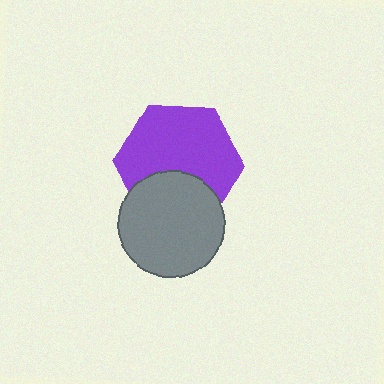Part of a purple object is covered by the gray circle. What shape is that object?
It is a hexagon.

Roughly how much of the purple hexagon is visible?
Most of it is visible (roughly 68%).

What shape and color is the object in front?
The object in front is a gray circle.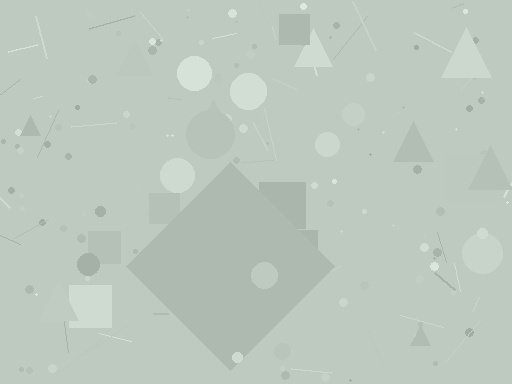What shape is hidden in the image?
A diamond is hidden in the image.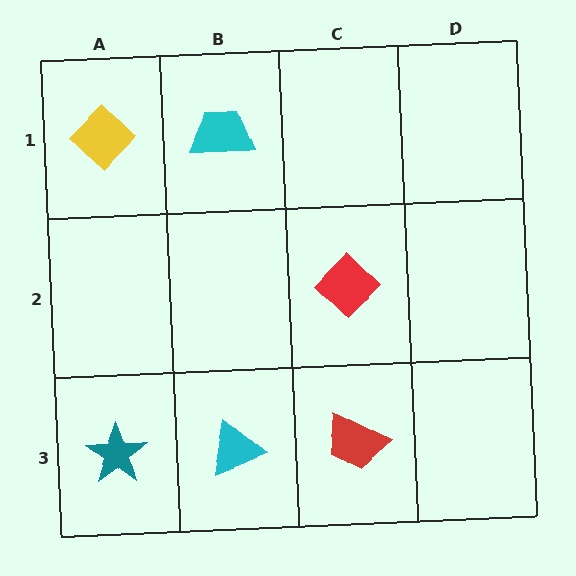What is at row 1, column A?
A yellow diamond.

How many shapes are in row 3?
3 shapes.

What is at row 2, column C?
A red diamond.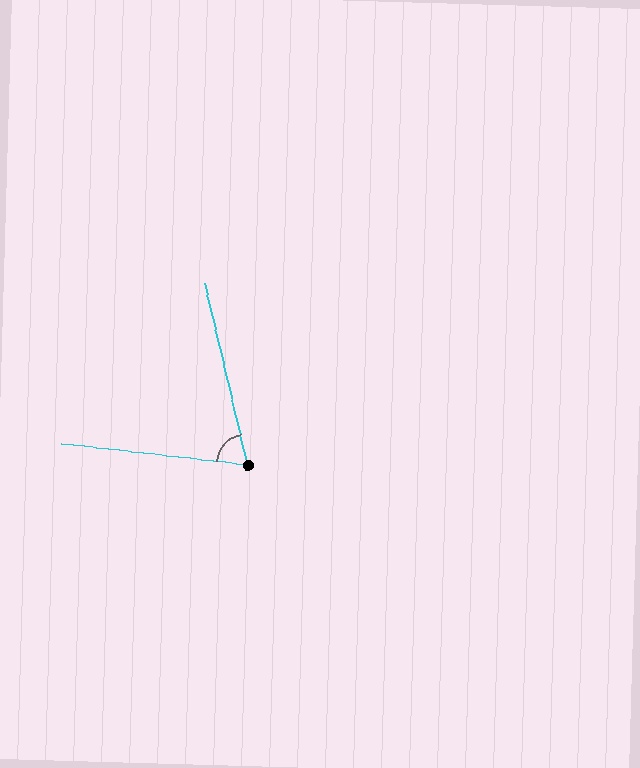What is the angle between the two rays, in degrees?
Approximately 70 degrees.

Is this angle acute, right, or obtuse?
It is acute.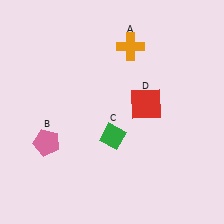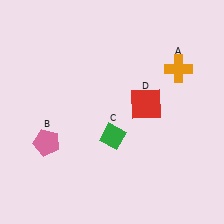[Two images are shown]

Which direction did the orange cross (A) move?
The orange cross (A) moved right.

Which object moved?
The orange cross (A) moved right.